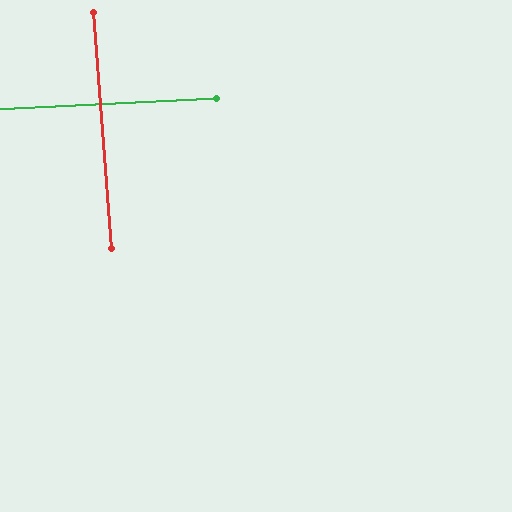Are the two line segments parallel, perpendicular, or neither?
Perpendicular — they meet at approximately 88°.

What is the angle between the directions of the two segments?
Approximately 88 degrees.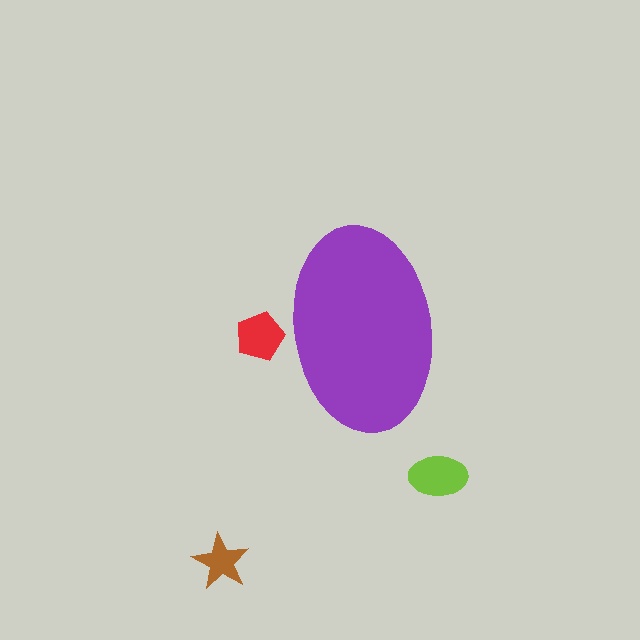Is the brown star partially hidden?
No, the brown star is fully visible.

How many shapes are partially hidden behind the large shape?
1 shape is partially hidden.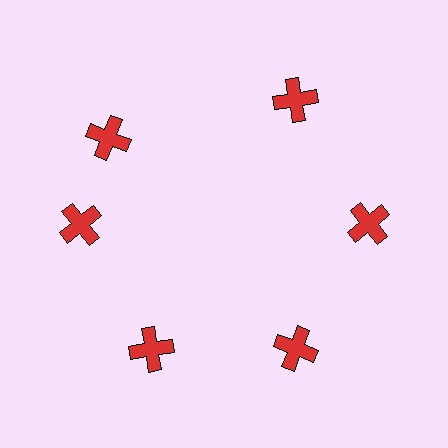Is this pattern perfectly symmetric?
No. The 6 red crosses are arranged in a ring, but one element near the 11 o'clock position is rotated out of alignment along the ring, breaking the 6-fold rotational symmetry.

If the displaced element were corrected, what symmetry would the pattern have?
It would have 6-fold rotational symmetry — the pattern would map onto itself every 60 degrees.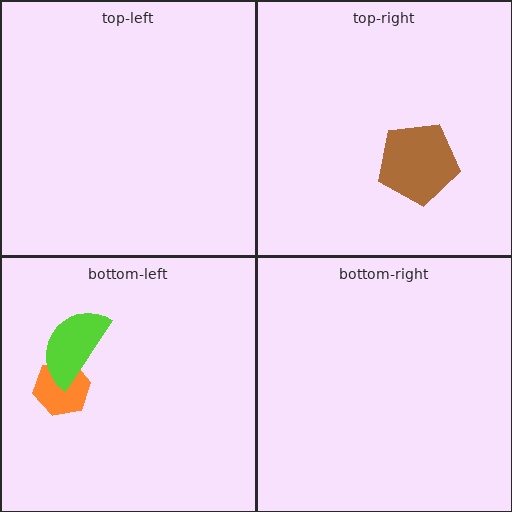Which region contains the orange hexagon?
The bottom-left region.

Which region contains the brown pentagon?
The top-right region.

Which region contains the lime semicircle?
The bottom-left region.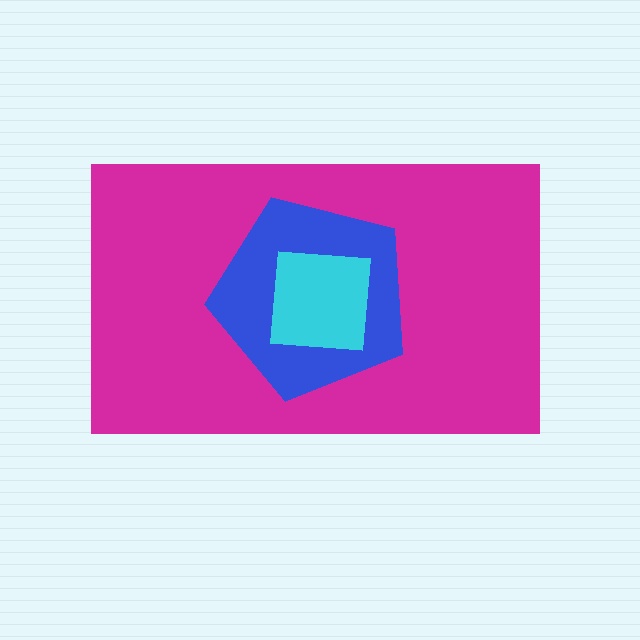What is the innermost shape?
The cyan square.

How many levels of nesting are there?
3.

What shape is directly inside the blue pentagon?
The cyan square.